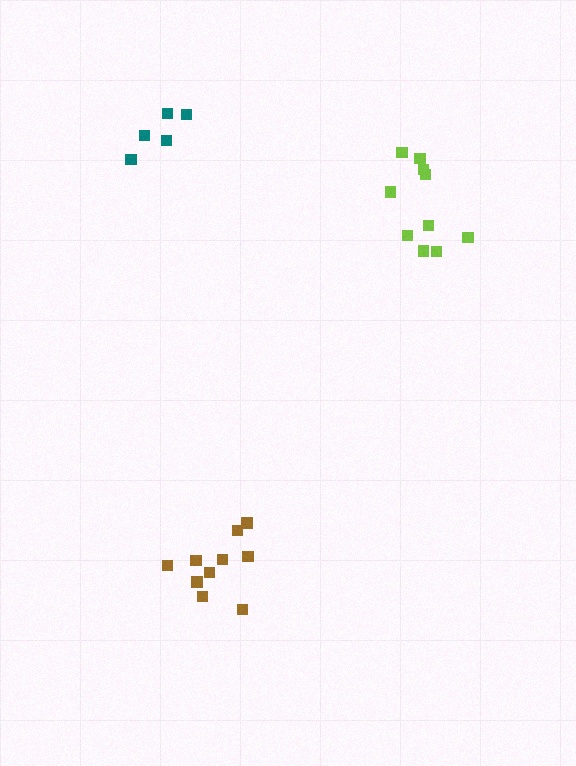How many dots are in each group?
Group 1: 5 dots, Group 2: 10 dots, Group 3: 10 dots (25 total).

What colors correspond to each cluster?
The clusters are colored: teal, brown, lime.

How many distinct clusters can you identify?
There are 3 distinct clusters.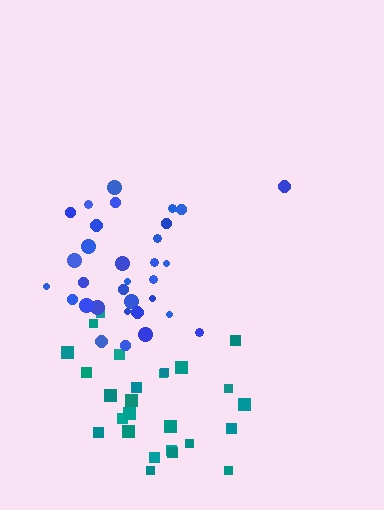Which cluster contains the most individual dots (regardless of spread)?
Blue (32).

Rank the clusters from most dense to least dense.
blue, teal.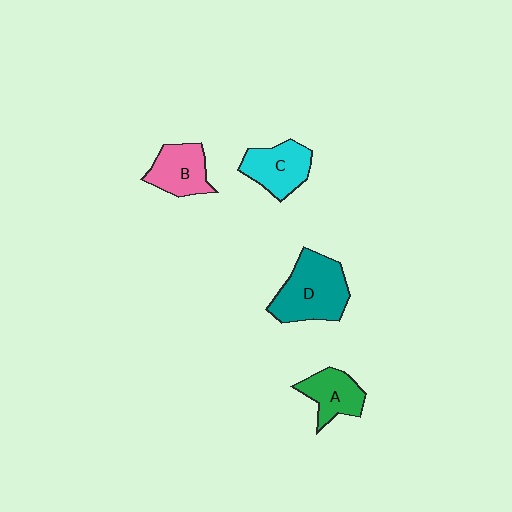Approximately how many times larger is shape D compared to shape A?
Approximately 1.7 times.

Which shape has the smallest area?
Shape A (green).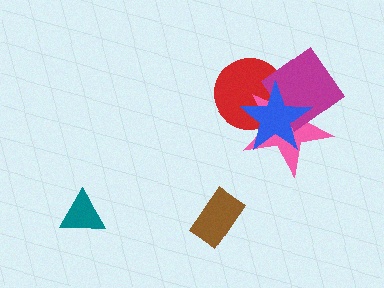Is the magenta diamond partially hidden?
Yes, it is partially covered by another shape.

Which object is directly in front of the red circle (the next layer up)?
The pink star is directly in front of the red circle.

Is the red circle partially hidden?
Yes, it is partially covered by another shape.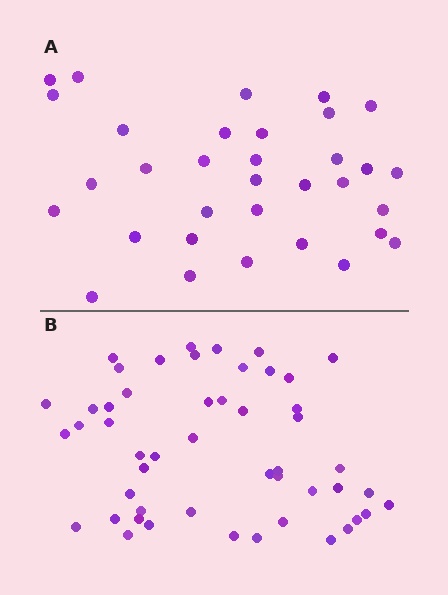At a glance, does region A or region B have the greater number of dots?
Region B (the bottom region) has more dots.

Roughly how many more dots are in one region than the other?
Region B has approximately 15 more dots than region A.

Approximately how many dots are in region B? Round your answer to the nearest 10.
About 50 dots.